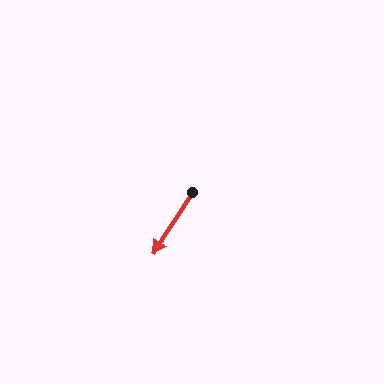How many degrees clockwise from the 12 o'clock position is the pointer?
Approximately 212 degrees.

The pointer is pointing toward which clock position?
Roughly 7 o'clock.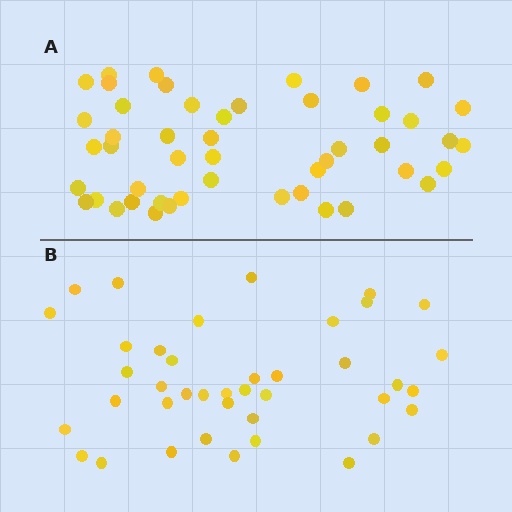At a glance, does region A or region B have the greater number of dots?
Region A (the top region) has more dots.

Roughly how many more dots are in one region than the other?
Region A has roughly 8 or so more dots than region B.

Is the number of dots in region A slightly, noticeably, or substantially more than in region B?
Region A has only slightly more — the two regions are fairly close. The ratio is roughly 1.2 to 1.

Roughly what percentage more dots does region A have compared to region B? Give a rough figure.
About 20% more.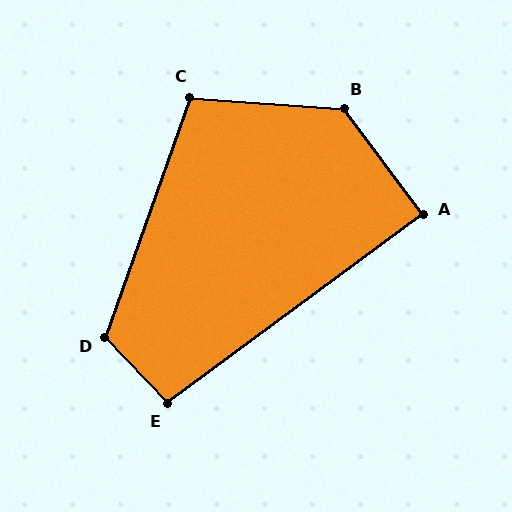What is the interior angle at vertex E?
Approximately 97 degrees (obtuse).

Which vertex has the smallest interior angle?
A, at approximately 90 degrees.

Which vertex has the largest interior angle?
B, at approximately 131 degrees.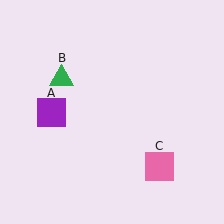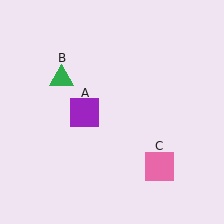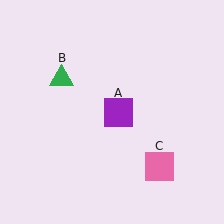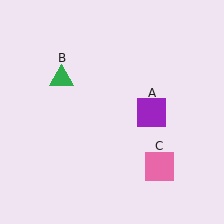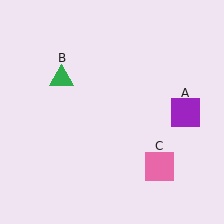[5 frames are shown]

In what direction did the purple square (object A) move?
The purple square (object A) moved right.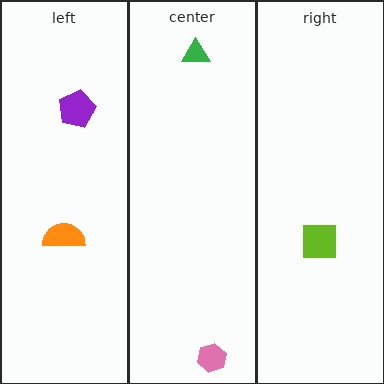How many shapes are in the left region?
2.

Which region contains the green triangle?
The center region.